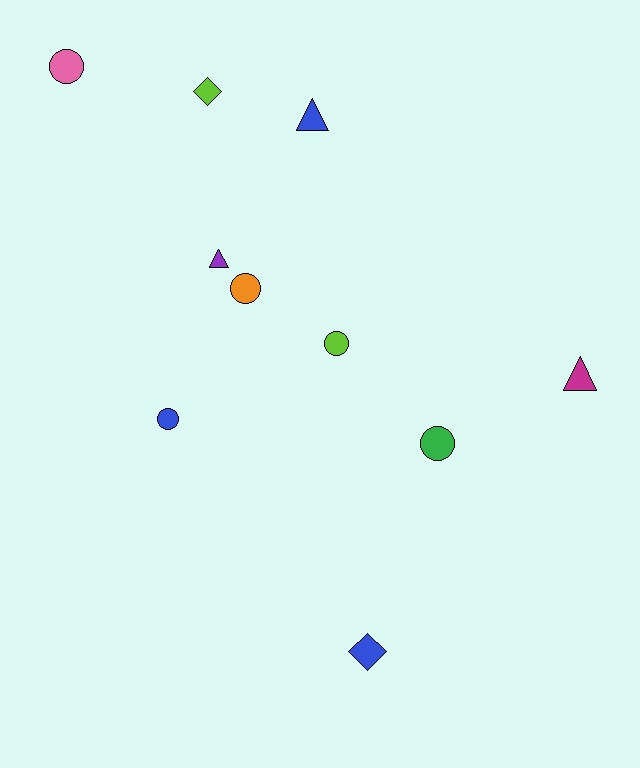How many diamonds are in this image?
There are 2 diamonds.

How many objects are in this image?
There are 10 objects.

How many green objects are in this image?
There is 1 green object.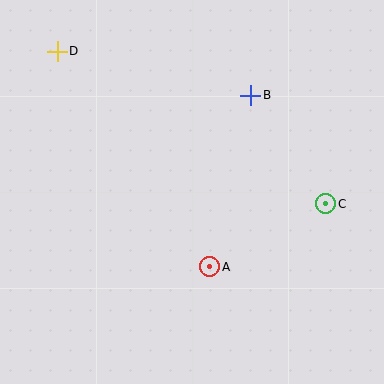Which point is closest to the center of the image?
Point A at (210, 267) is closest to the center.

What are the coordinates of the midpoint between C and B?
The midpoint between C and B is at (288, 150).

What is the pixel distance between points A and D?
The distance between A and D is 264 pixels.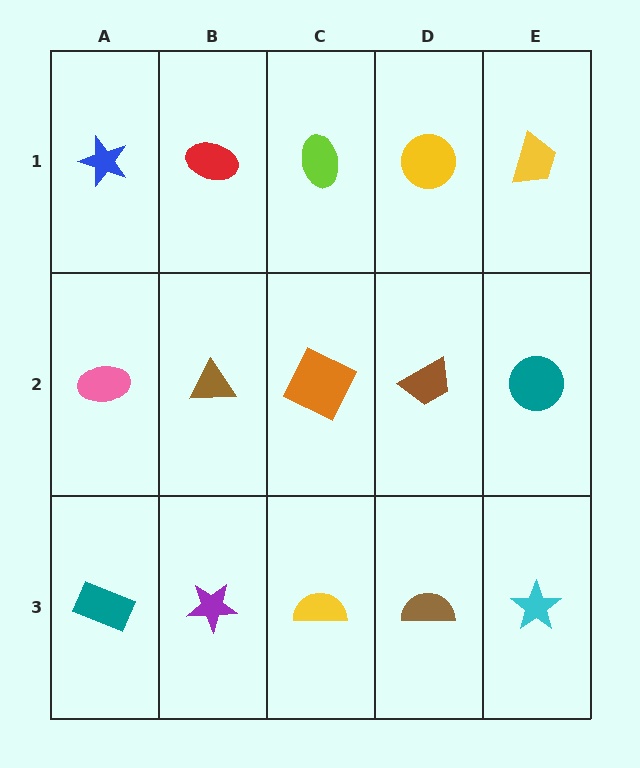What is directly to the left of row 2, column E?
A brown trapezoid.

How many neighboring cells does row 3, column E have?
2.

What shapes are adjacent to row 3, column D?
A brown trapezoid (row 2, column D), a yellow semicircle (row 3, column C), a cyan star (row 3, column E).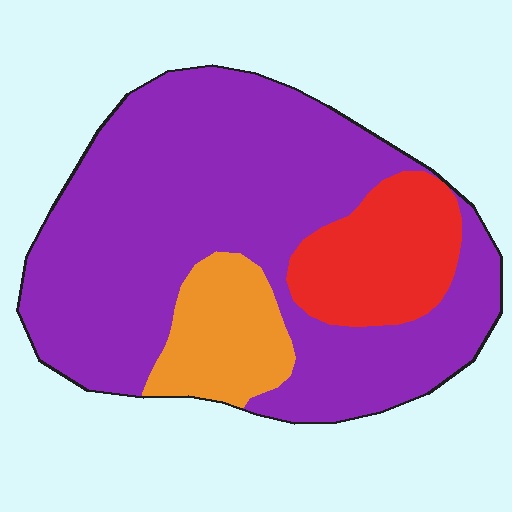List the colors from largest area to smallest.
From largest to smallest: purple, red, orange.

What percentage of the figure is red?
Red takes up about one sixth (1/6) of the figure.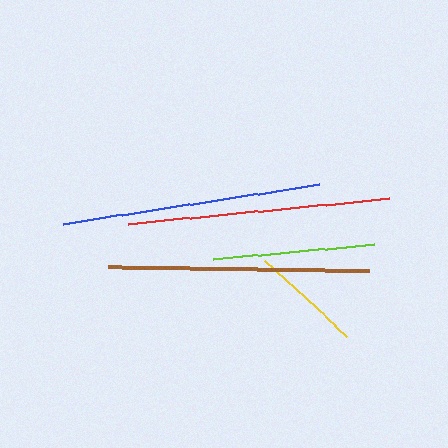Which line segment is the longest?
The red line is the longest at approximately 263 pixels.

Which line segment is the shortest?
The yellow line is the shortest at approximately 112 pixels.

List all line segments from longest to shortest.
From longest to shortest: red, brown, blue, lime, yellow.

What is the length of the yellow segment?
The yellow segment is approximately 112 pixels long.